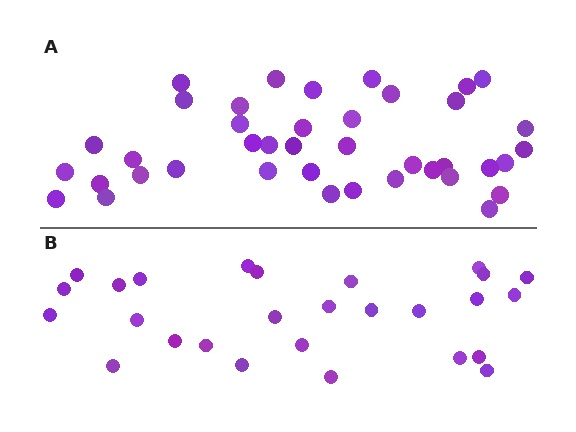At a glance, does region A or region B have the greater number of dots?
Region A (the top region) has more dots.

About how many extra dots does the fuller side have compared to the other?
Region A has approximately 15 more dots than region B.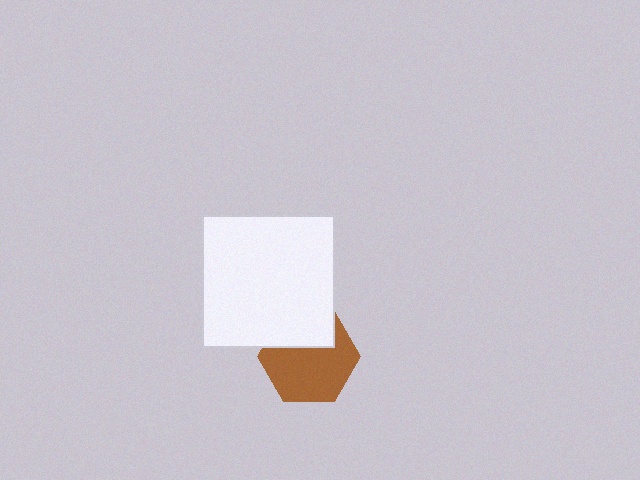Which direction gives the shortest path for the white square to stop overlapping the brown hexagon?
Moving up gives the shortest separation.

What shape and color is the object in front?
The object in front is a white square.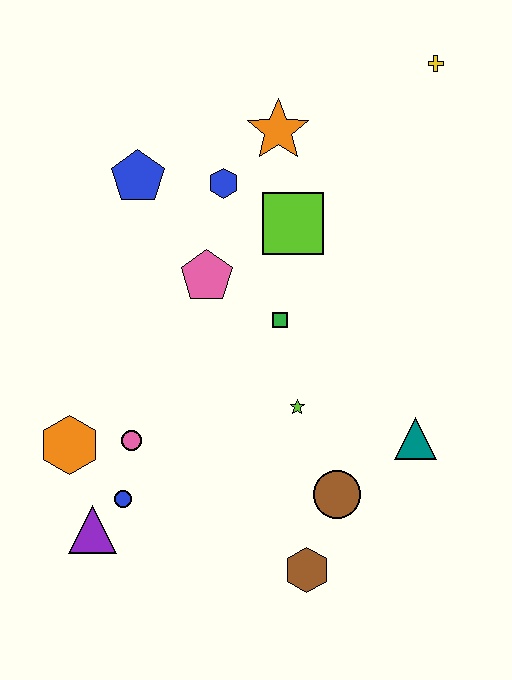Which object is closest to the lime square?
The blue hexagon is closest to the lime square.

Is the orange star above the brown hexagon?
Yes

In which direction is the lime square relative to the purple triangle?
The lime square is above the purple triangle.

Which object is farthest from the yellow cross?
The purple triangle is farthest from the yellow cross.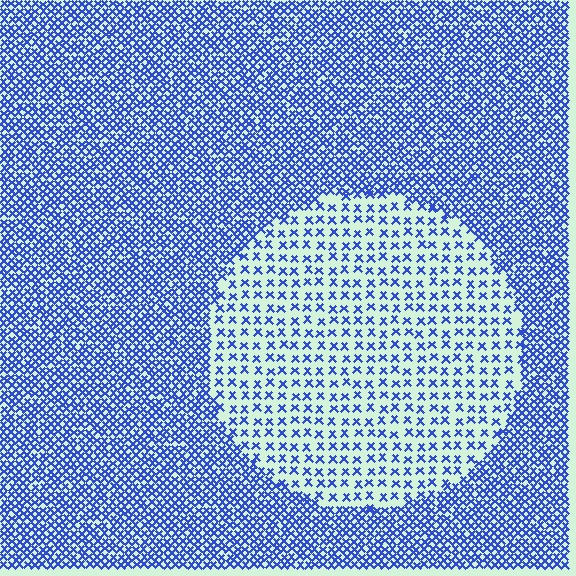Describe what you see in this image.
The image contains small blue elements arranged at two different densities. A circle-shaped region is visible where the elements are less densely packed than the surrounding area.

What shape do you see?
I see a circle.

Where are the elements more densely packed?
The elements are more densely packed outside the circle boundary.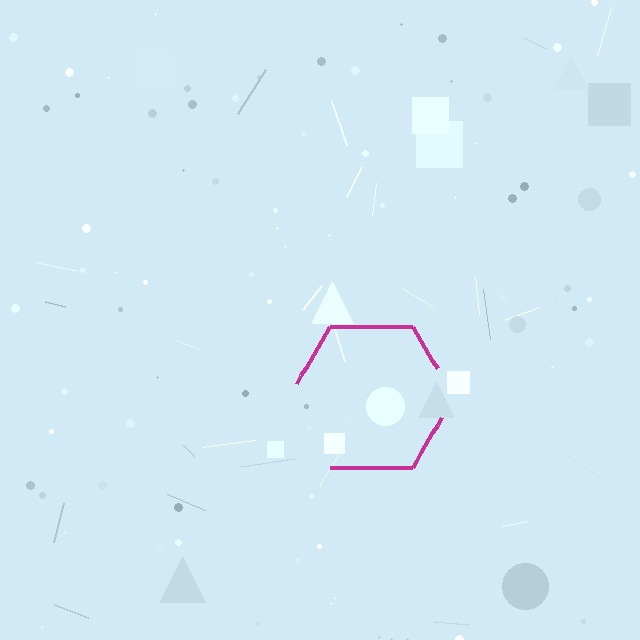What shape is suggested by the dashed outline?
The dashed outline suggests a hexagon.